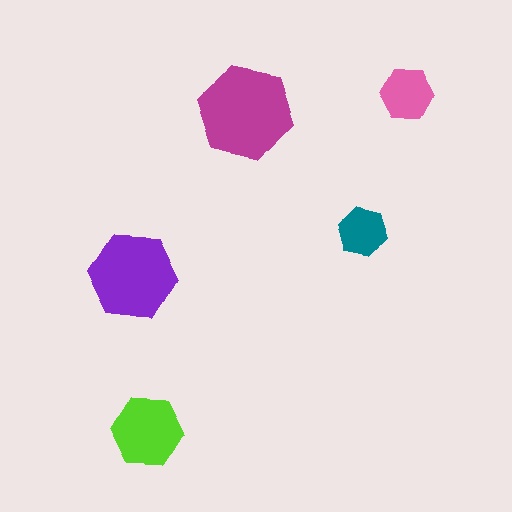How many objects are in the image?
There are 5 objects in the image.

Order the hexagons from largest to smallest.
the magenta one, the purple one, the lime one, the pink one, the teal one.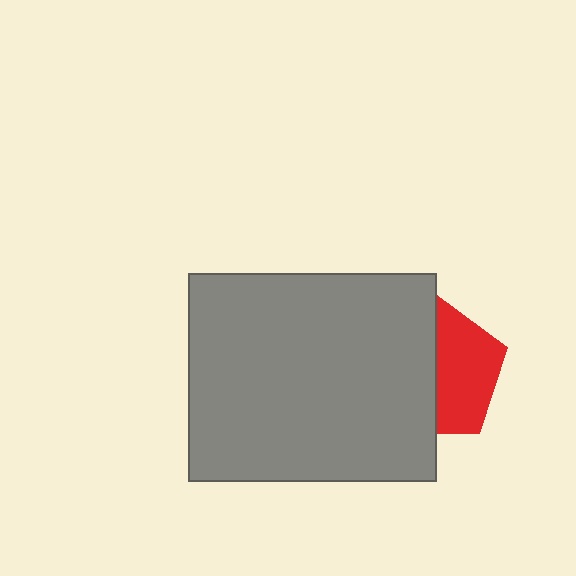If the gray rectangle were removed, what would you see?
You would see the complete red pentagon.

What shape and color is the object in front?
The object in front is a gray rectangle.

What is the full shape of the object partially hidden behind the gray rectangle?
The partially hidden object is a red pentagon.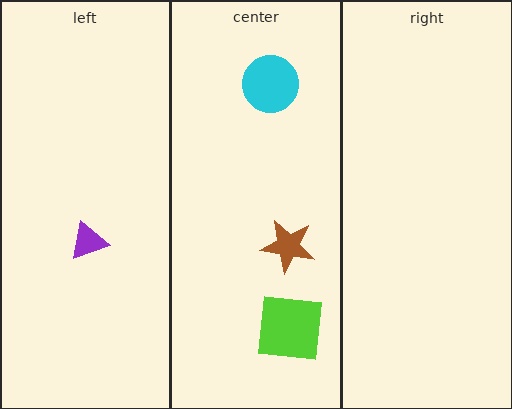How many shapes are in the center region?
3.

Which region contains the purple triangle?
The left region.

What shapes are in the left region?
The purple triangle.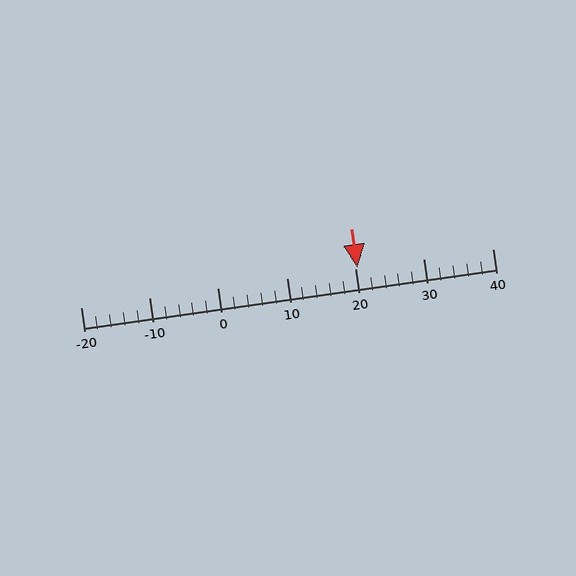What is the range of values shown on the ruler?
The ruler shows values from -20 to 40.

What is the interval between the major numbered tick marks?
The major tick marks are spaced 10 units apart.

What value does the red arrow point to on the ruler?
The red arrow points to approximately 20.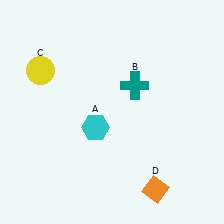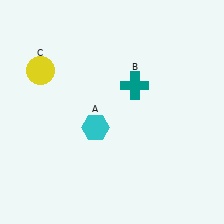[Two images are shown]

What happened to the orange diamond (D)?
The orange diamond (D) was removed in Image 2. It was in the bottom-right area of Image 1.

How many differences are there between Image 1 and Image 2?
There is 1 difference between the two images.